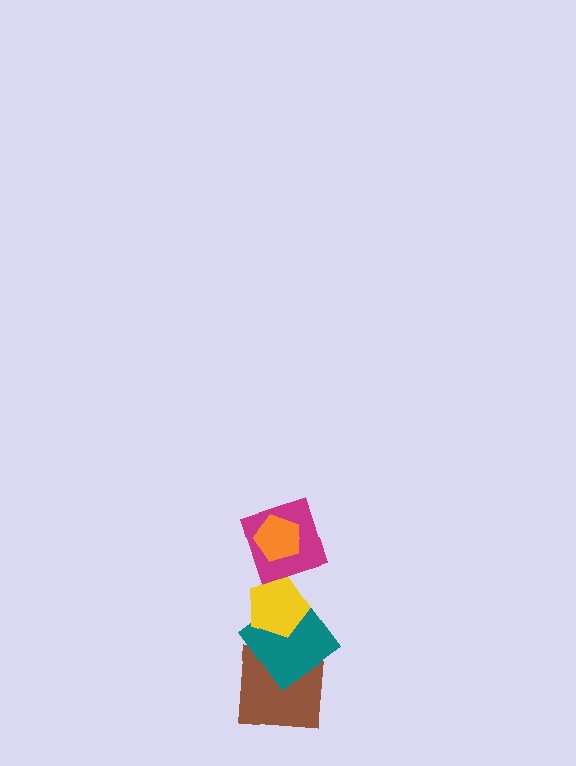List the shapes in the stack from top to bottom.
From top to bottom: the orange pentagon, the magenta square, the yellow pentagon, the teal diamond, the brown square.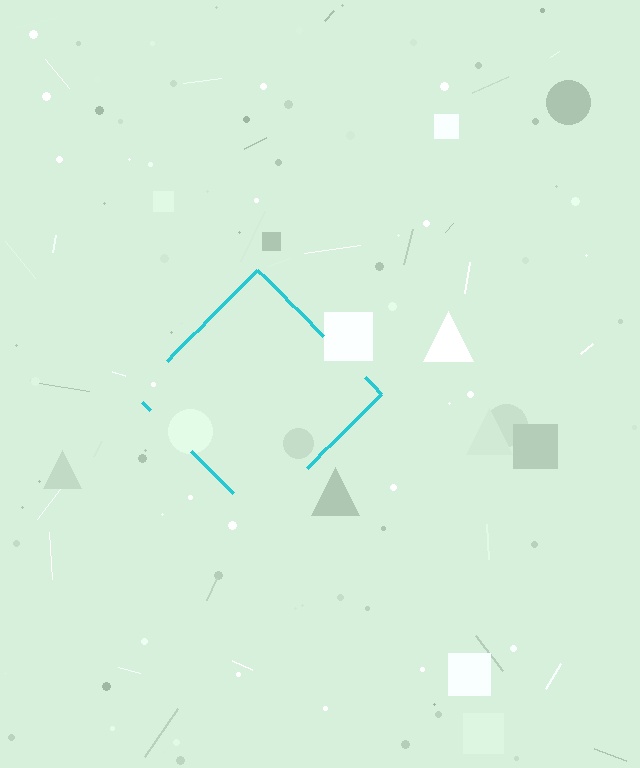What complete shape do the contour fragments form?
The contour fragments form a diamond.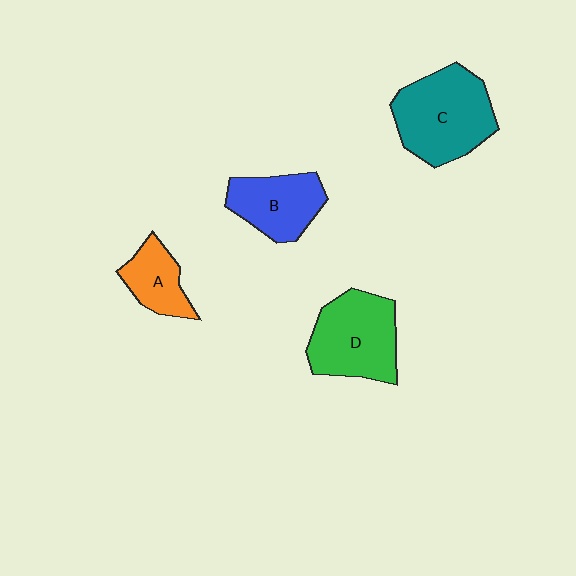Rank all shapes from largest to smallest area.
From largest to smallest: C (teal), D (green), B (blue), A (orange).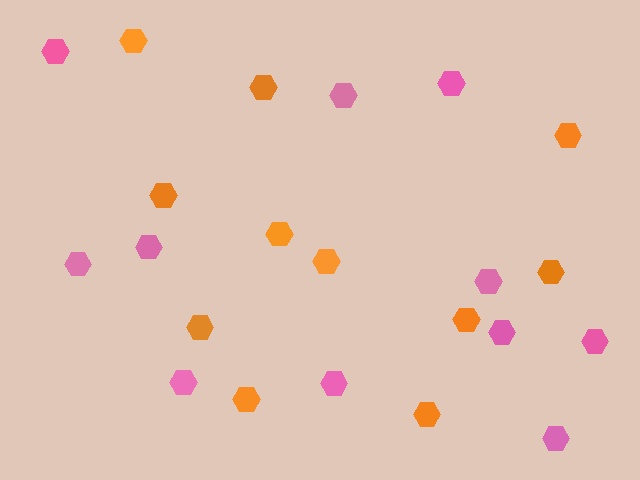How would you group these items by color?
There are 2 groups: one group of orange hexagons (11) and one group of pink hexagons (11).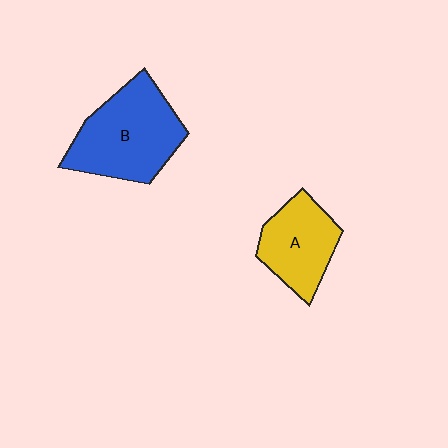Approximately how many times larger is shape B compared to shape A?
Approximately 1.5 times.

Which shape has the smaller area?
Shape A (yellow).